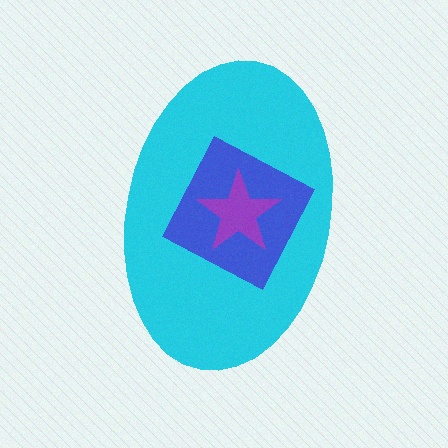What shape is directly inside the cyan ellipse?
The blue diamond.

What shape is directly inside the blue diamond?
The purple star.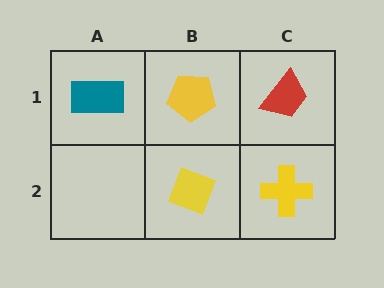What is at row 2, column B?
A yellow diamond.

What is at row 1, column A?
A teal rectangle.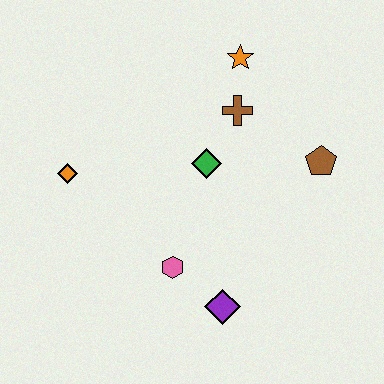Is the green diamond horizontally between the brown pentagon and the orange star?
No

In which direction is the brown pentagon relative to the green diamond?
The brown pentagon is to the right of the green diamond.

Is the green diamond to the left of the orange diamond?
No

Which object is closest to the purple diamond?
The pink hexagon is closest to the purple diamond.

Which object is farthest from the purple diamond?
The orange star is farthest from the purple diamond.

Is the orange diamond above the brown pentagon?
No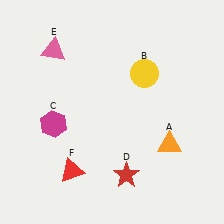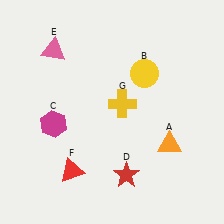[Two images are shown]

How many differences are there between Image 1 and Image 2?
There is 1 difference between the two images.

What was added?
A yellow cross (G) was added in Image 2.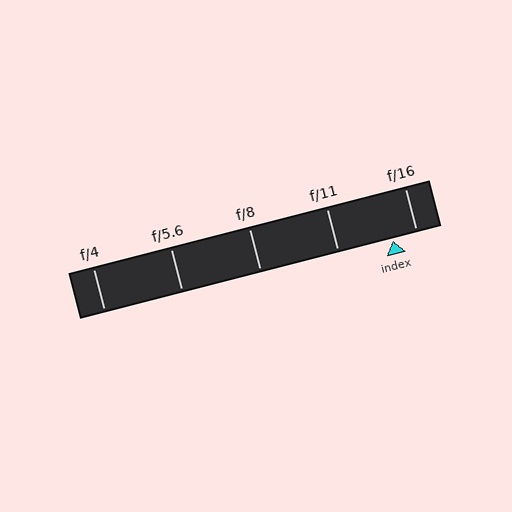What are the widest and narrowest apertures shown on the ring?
The widest aperture shown is f/4 and the narrowest is f/16.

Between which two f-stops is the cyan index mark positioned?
The index mark is between f/11 and f/16.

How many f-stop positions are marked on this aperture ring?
There are 5 f-stop positions marked.